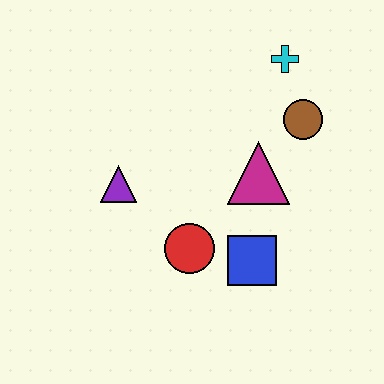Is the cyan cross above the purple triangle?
Yes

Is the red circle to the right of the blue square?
No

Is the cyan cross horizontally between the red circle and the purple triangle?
No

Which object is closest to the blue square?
The red circle is closest to the blue square.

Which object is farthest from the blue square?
The cyan cross is farthest from the blue square.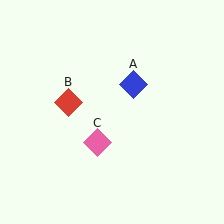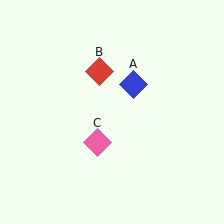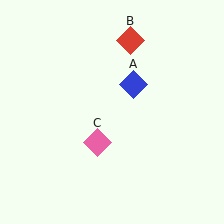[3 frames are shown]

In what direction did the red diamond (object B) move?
The red diamond (object B) moved up and to the right.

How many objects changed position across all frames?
1 object changed position: red diamond (object B).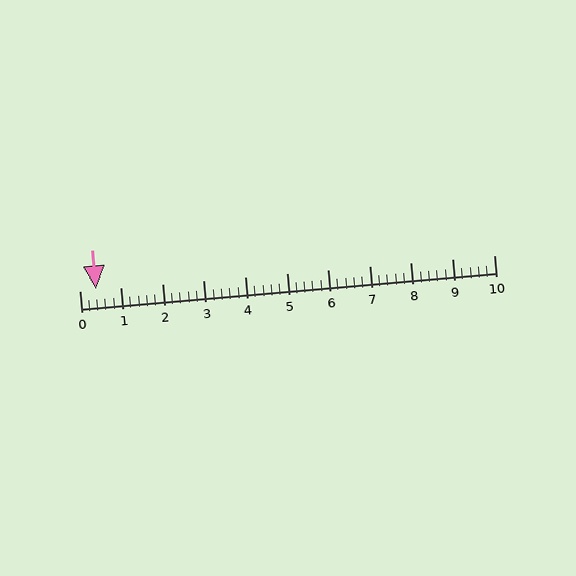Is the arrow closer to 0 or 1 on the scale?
The arrow is closer to 0.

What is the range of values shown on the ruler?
The ruler shows values from 0 to 10.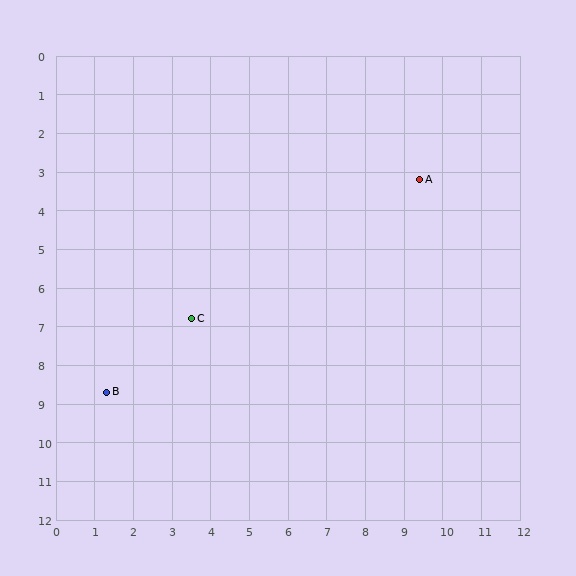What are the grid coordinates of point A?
Point A is at approximately (9.4, 3.2).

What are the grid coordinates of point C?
Point C is at approximately (3.5, 6.8).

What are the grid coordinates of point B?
Point B is at approximately (1.3, 8.7).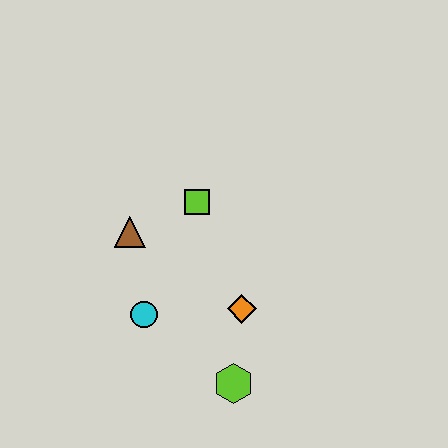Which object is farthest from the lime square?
The lime hexagon is farthest from the lime square.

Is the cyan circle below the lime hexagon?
No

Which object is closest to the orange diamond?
The lime hexagon is closest to the orange diamond.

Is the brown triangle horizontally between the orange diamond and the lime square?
No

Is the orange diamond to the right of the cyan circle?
Yes